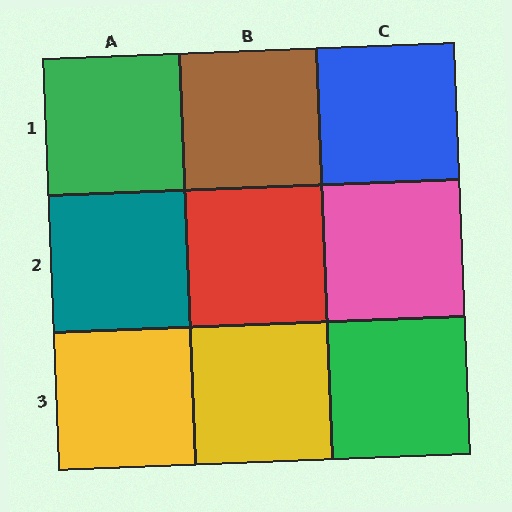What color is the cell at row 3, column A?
Yellow.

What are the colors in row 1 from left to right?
Green, brown, blue.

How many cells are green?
2 cells are green.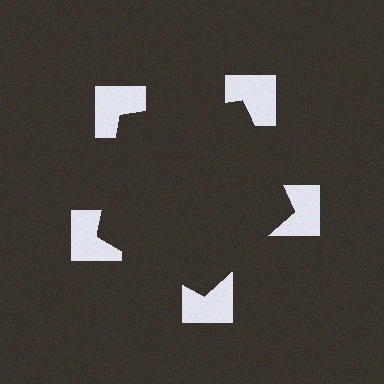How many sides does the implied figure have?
5 sides.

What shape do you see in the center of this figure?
An illusory pentagon — its edges are inferred from the aligned wedge cuts in the notched squares, not physically drawn.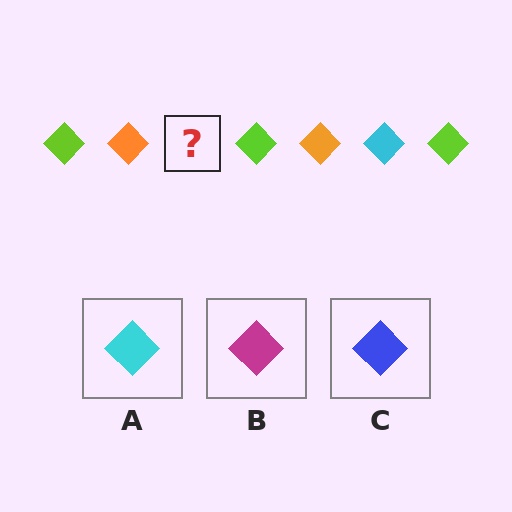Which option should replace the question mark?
Option A.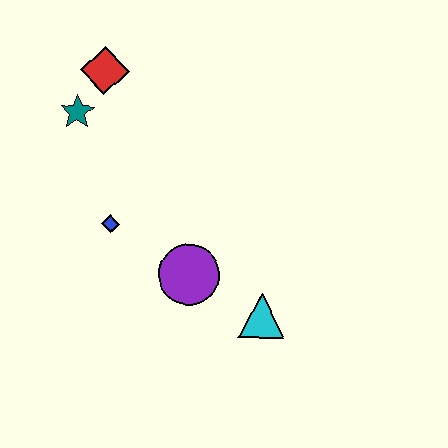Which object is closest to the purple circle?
The cyan triangle is closest to the purple circle.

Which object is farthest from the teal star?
The cyan triangle is farthest from the teal star.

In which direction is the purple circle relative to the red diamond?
The purple circle is below the red diamond.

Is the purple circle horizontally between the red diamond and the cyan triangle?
Yes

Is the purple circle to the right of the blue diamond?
Yes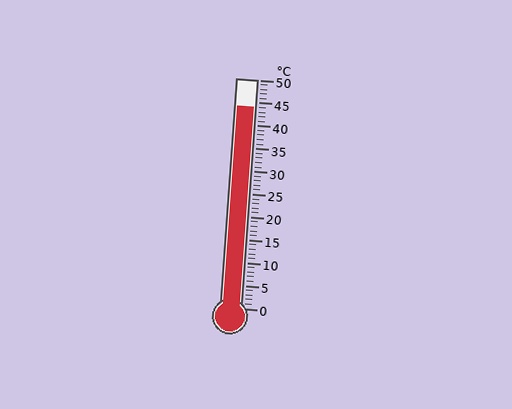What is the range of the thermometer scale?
The thermometer scale ranges from 0°C to 50°C.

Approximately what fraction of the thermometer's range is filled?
The thermometer is filled to approximately 90% of its range.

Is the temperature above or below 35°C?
The temperature is above 35°C.